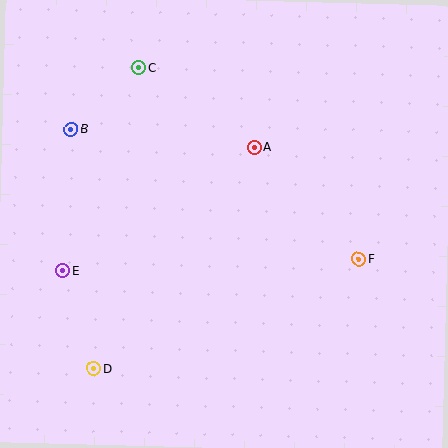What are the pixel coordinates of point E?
Point E is at (63, 271).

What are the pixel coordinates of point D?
Point D is at (94, 368).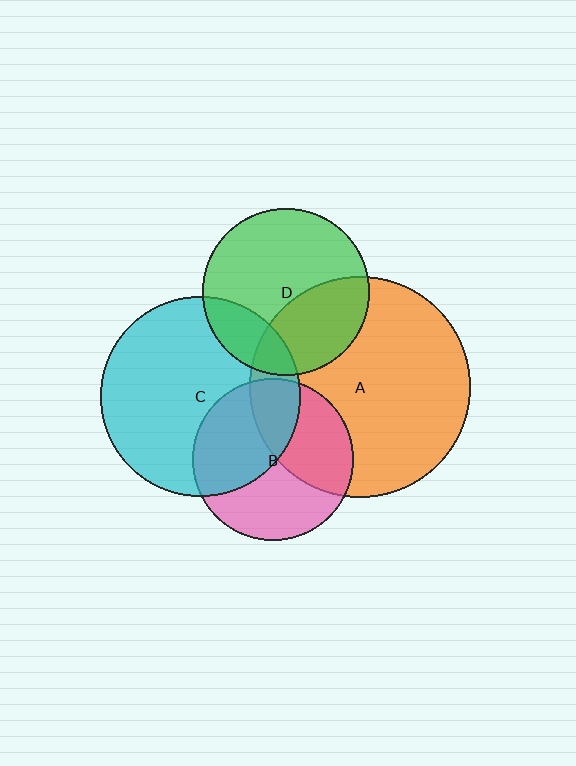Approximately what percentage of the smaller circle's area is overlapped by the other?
Approximately 35%.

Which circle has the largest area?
Circle A (orange).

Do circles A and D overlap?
Yes.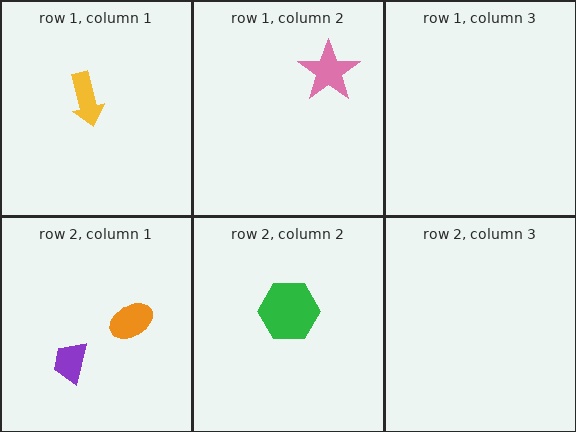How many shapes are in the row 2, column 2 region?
1.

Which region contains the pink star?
The row 1, column 2 region.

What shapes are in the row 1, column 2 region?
The pink star.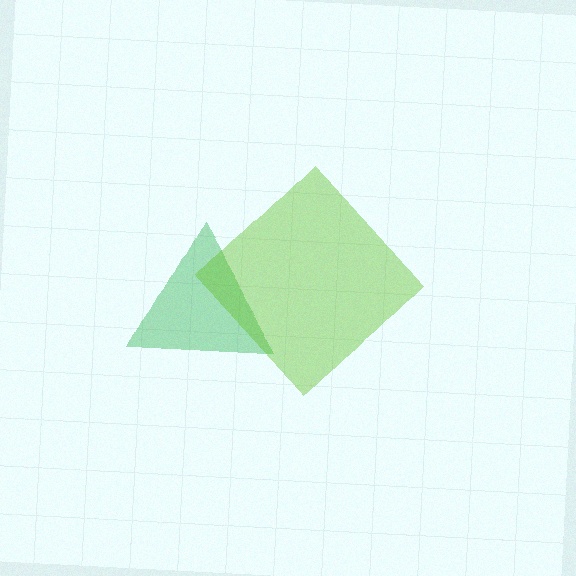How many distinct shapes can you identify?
There are 2 distinct shapes: a green triangle, a lime diamond.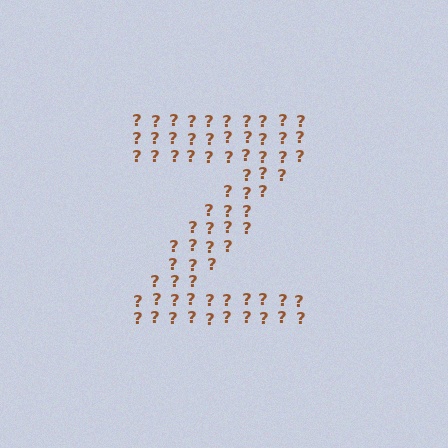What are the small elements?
The small elements are question marks.